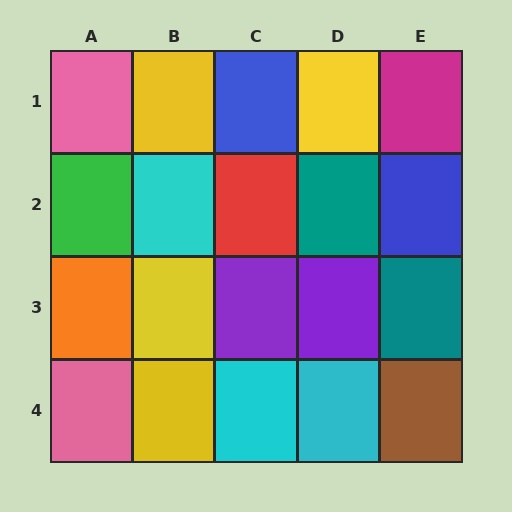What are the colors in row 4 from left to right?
Pink, yellow, cyan, cyan, brown.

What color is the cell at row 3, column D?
Purple.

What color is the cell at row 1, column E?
Magenta.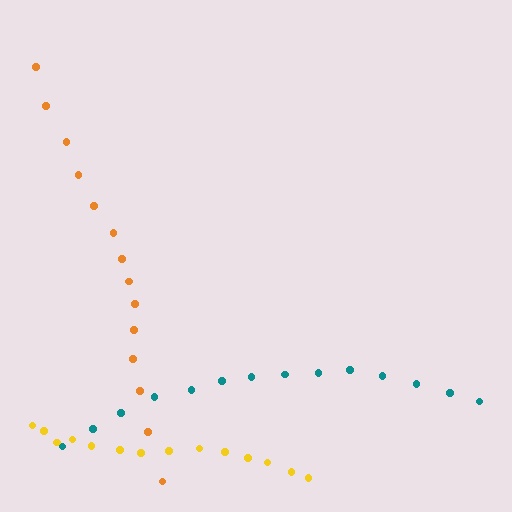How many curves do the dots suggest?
There are 3 distinct paths.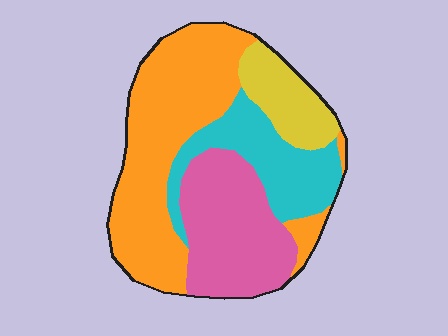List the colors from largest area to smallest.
From largest to smallest: orange, pink, cyan, yellow.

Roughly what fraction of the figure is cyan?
Cyan covers 20% of the figure.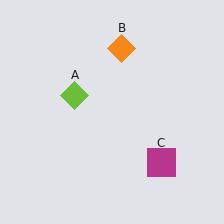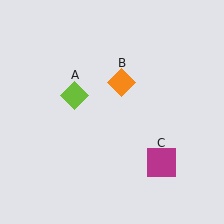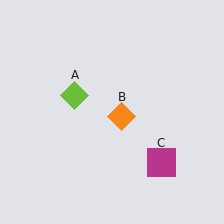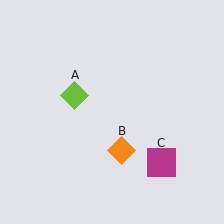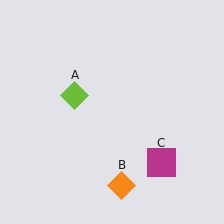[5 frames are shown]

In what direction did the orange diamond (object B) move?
The orange diamond (object B) moved down.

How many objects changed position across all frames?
1 object changed position: orange diamond (object B).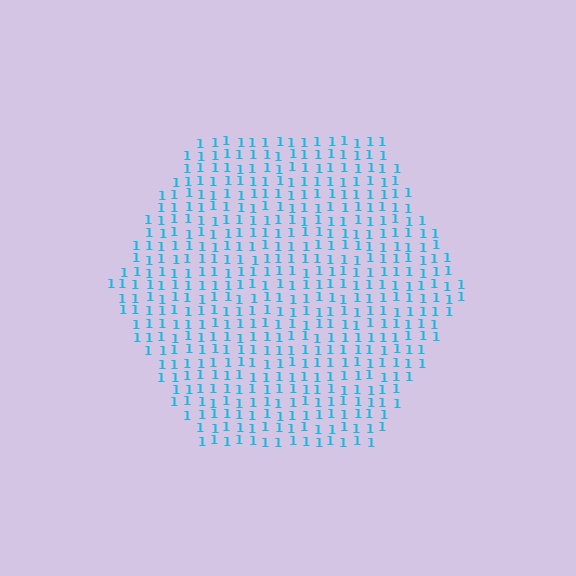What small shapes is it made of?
It is made of small digit 1's.